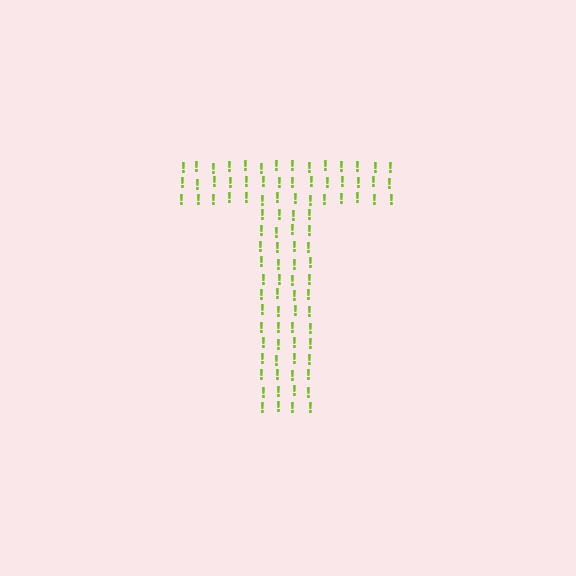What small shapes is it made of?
It is made of small exclamation marks.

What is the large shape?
The large shape is the letter T.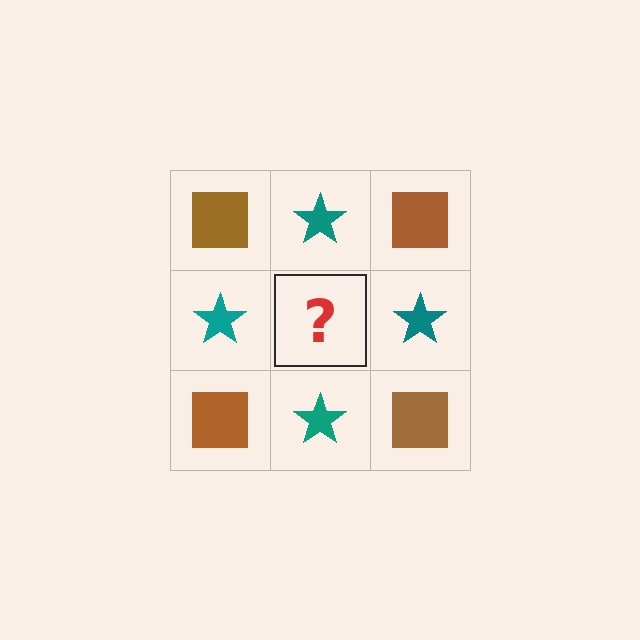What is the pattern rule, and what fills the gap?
The rule is that it alternates brown square and teal star in a checkerboard pattern. The gap should be filled with a brown square.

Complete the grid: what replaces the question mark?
The question mark should be replaced with a brown square.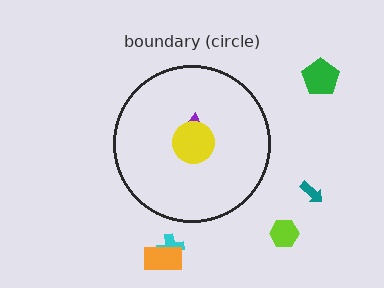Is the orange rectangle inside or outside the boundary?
Outside.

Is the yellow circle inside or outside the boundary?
Inside.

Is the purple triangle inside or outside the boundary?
Inside.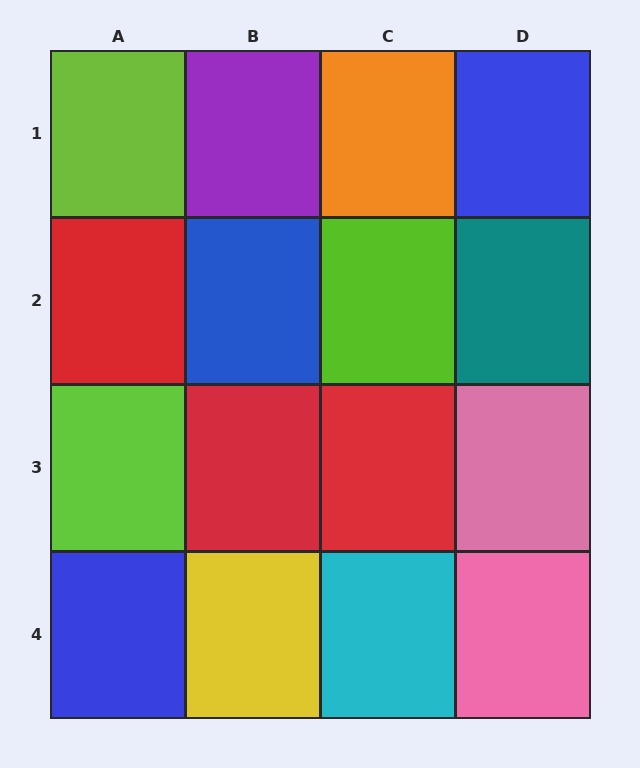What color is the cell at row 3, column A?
Lime.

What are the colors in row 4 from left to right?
Blue, yellow, cyan, pink.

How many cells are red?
3 cells are red.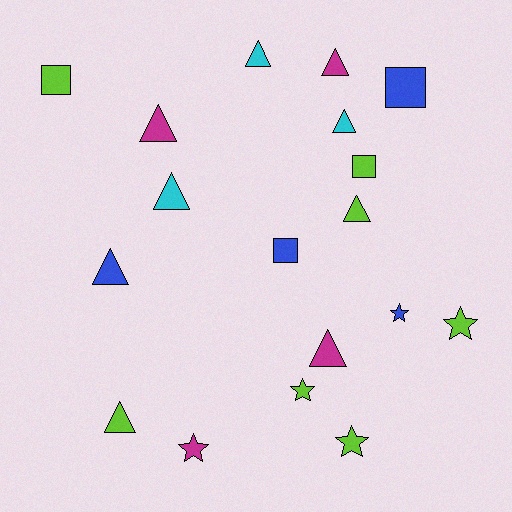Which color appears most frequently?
Lime, with 7 objects.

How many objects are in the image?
There are 18 objects.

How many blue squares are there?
There are 2 blue squares.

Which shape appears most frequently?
Triangle, with 9 objects.